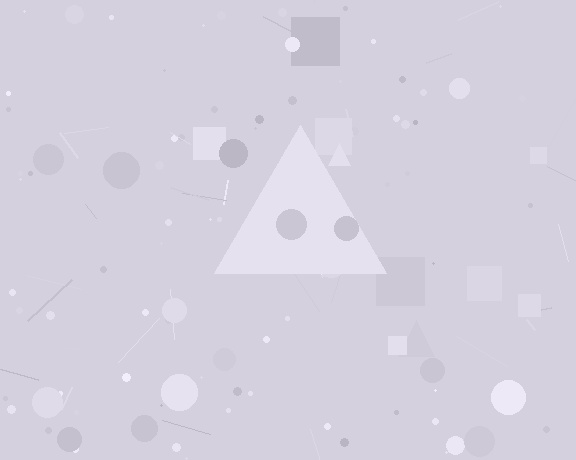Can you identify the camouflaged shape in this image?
The camouflaged shape is a triangle.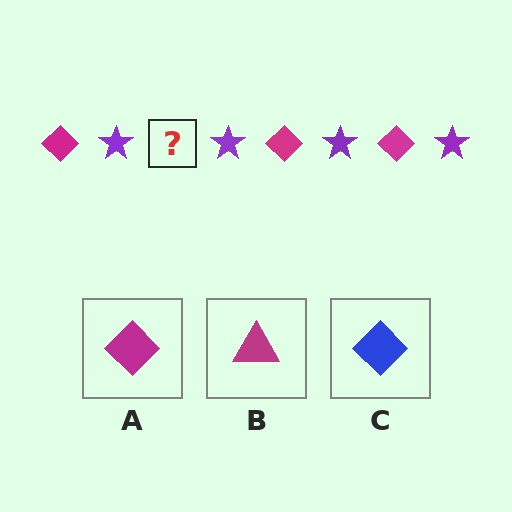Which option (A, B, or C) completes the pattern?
A.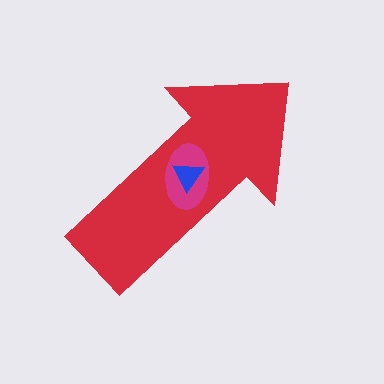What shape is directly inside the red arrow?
The magenta ellipse.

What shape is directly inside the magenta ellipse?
The blue triangle.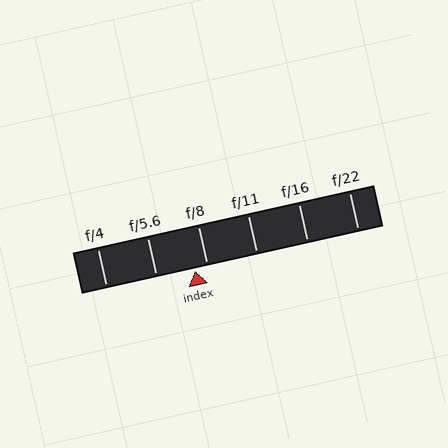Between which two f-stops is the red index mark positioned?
The index mark is between f/5.6 and f/8.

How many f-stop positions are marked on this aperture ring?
There are 6 f-stop positions marked.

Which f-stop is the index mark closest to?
The index mark is closest to f/8.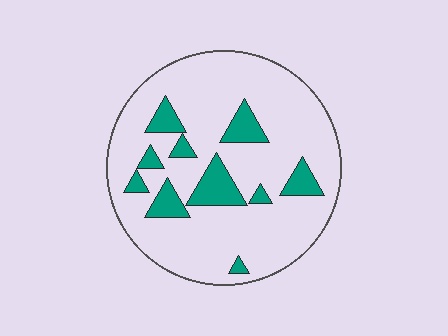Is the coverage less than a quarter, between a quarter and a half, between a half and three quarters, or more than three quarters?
Less than a quarter.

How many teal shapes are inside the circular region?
10.